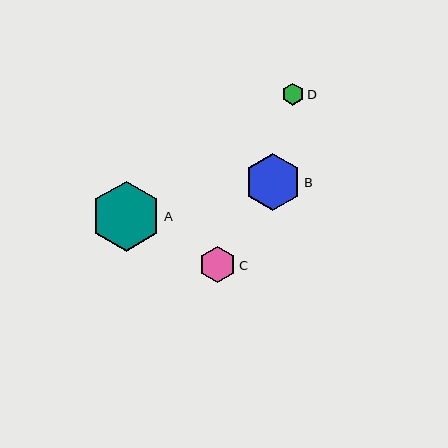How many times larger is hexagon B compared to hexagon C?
Hexagon B is approximately 1.5 times the size of hexagon C.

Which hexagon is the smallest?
Hexagon D is the smallest with a size of approximately 22 pixels.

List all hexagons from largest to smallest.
From largest to smallest: A, B, C, D.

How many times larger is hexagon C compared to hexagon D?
Hexagon C is approximately 1.7 times the size of hexagon D.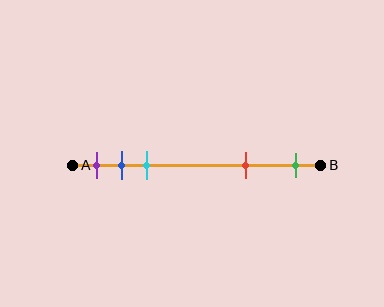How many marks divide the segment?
There are 5 marks dividing the segment.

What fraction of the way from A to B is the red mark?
The red mark is approximately 70% (0.7) of the way from A to B.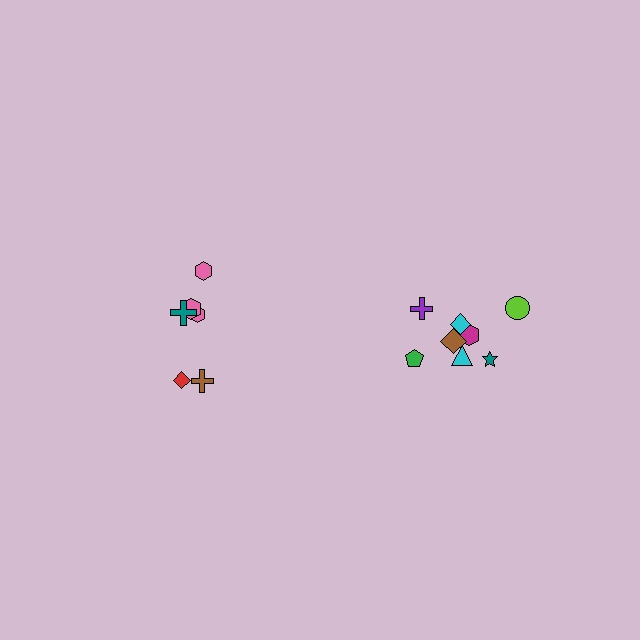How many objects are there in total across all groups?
There are 14 objects.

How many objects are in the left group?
There are 6 objects.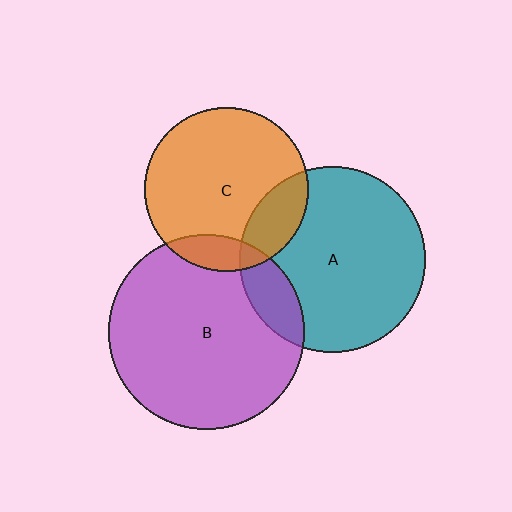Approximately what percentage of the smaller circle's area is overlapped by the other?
Approximately 20%.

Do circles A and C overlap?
Yes.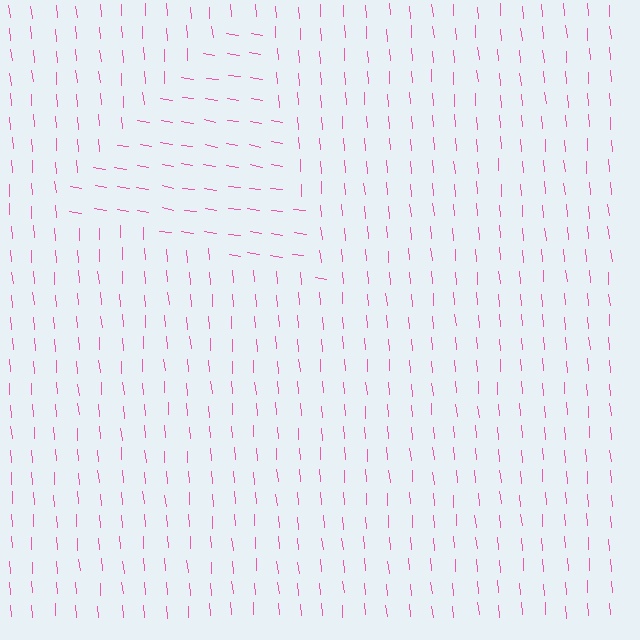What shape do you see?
I see a triangle.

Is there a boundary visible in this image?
Yes, there is a texture boundary formed by a change in line orientation.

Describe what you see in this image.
The image is filled with small pink line segments. A triangle region in the image has lines oriented differently from the surrounding lines, creating a visible texture boundary.